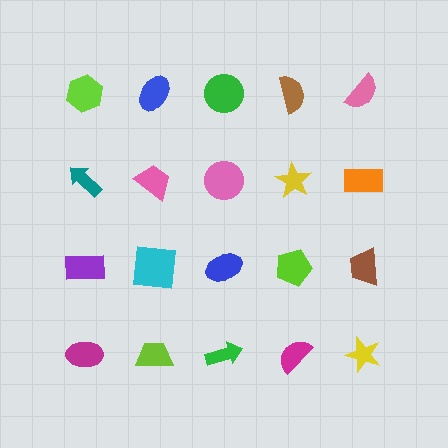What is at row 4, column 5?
A yellow star.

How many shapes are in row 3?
5 shapes.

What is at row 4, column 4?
A magenta semicircle.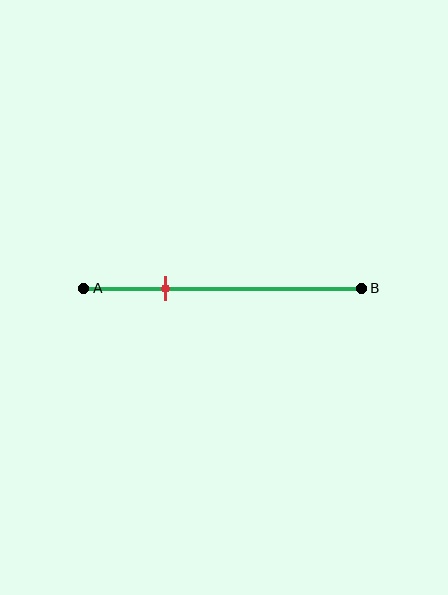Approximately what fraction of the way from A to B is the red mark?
The red mark is approximately 30% of the way from A to B.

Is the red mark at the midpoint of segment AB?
No, the mark is at about 30% from A, not at the 50% midpoint.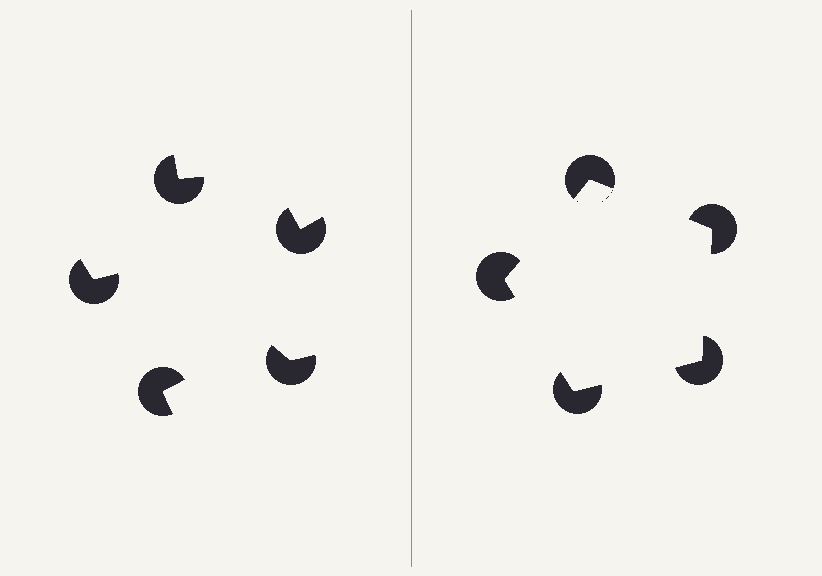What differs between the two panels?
The pac-man discs are positioned identically on both sides; only the wedge orientations differ. On the right they align to a pentagon; on the left they are misaligned.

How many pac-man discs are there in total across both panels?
10 — 5 on each side.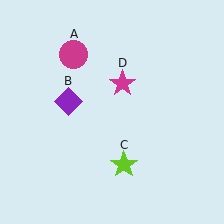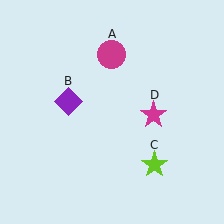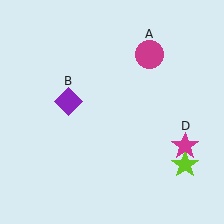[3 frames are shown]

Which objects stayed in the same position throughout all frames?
Purple diamond (object B) remained stationary.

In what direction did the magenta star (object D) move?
The magenta star (object D) moved down and to the right.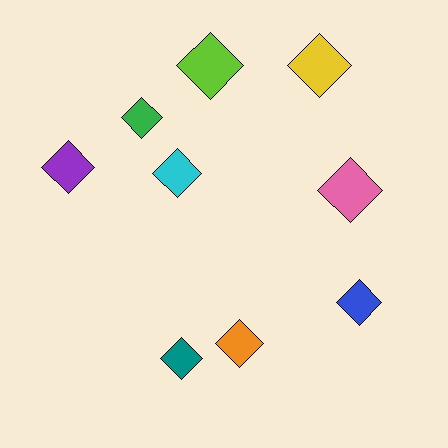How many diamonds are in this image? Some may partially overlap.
There are 9 diamonds.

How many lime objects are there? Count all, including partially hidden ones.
There is 1 lime object.